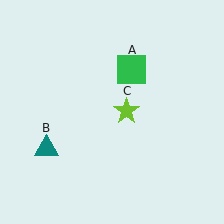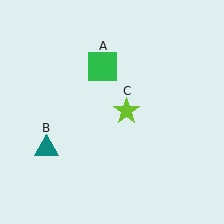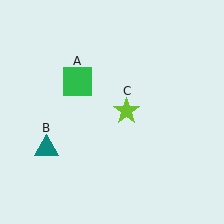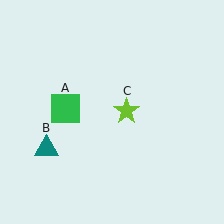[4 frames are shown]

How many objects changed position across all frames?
1 object changed position: green square (object A).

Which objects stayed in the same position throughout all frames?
Teal triangle (object B) and lime star (object C) remained stationary.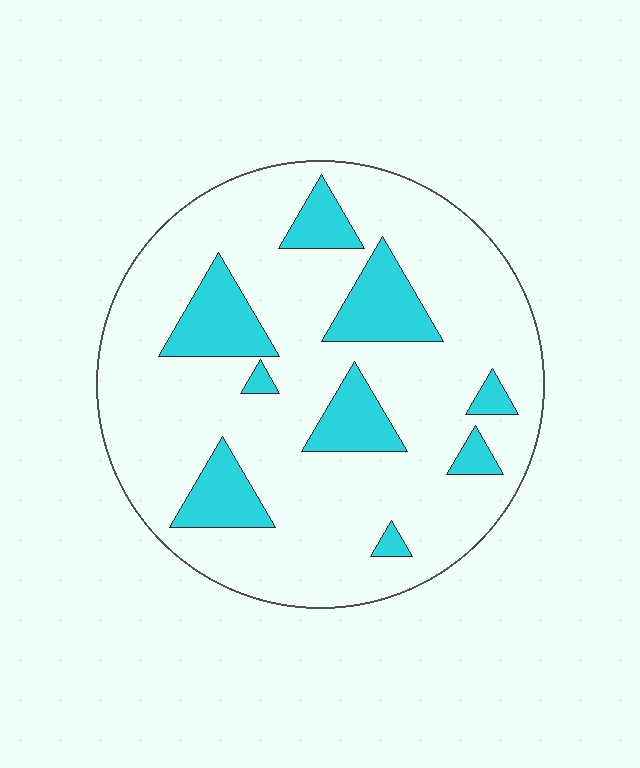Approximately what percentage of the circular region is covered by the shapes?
Approximately 20%.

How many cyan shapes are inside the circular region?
9.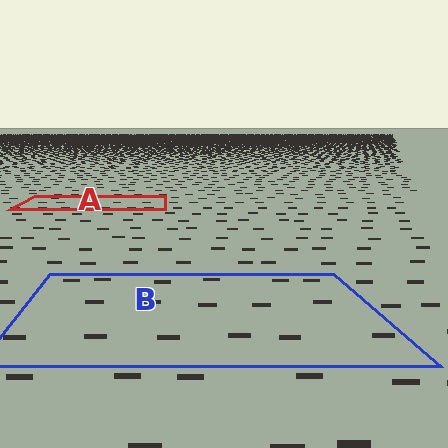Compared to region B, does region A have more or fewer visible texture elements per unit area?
Region A has more texture elements per unit area — they are packed more densely because it is farther away.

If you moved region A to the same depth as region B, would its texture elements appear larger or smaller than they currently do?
They would appear larger. At a closer depth, the same texture elements are projected at a bigger on-screen size.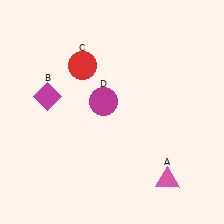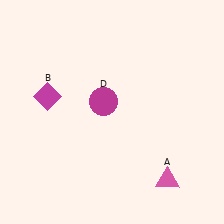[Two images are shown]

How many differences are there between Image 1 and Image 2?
There is 1 difference between the two images.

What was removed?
The red circle (C) was removed in Image 2.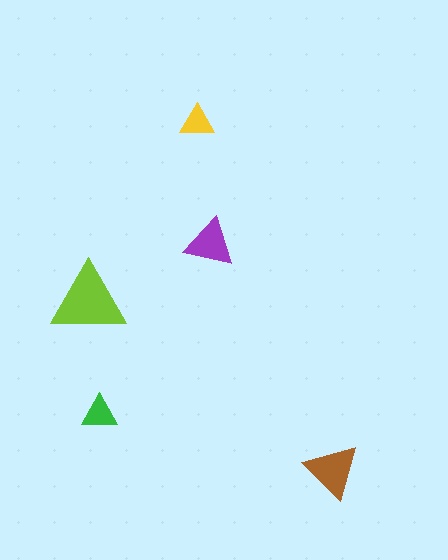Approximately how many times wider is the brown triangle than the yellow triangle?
About 1.5 times wider.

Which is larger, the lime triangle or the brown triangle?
The lime one.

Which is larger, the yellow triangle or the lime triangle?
The lime one.